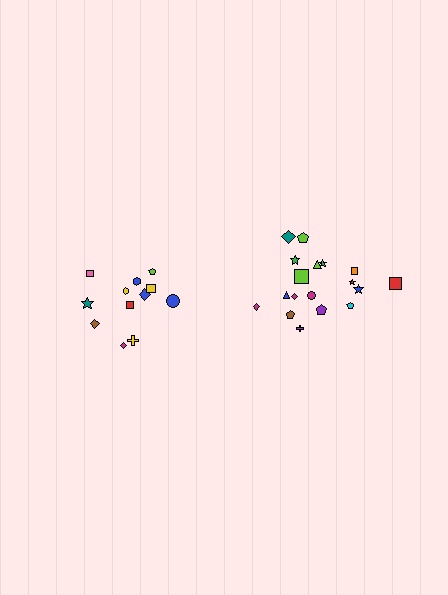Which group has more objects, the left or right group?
The right group.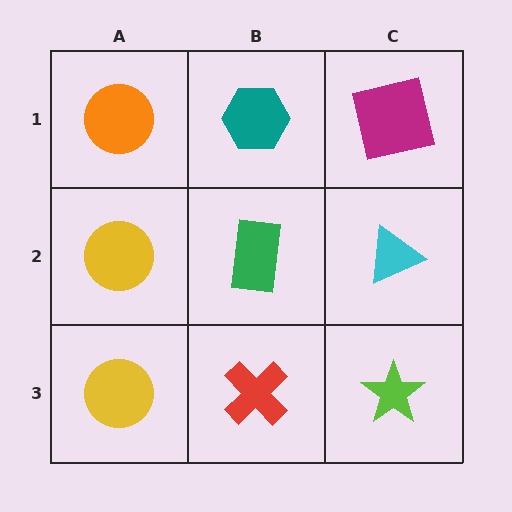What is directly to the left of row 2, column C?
A green rectangle.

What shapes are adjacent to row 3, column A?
A yellow circle (row 2, column A), a red cross (row 3, column B).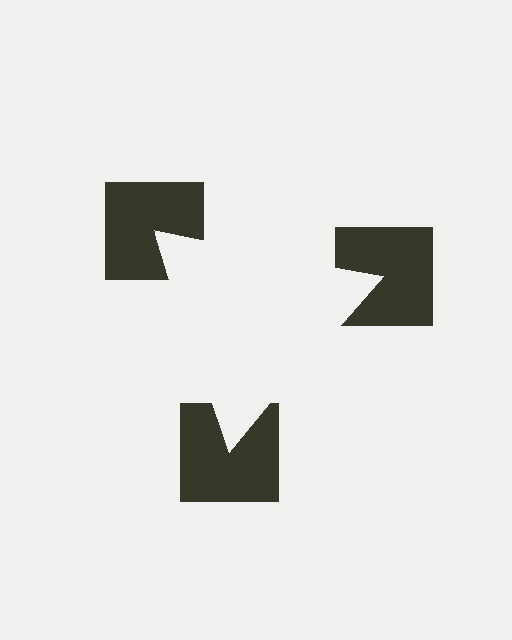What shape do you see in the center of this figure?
An illusory triangle — its edges are inferred from the aligned wedge cuts in the notched squares, not physically drawn.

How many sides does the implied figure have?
3 sides.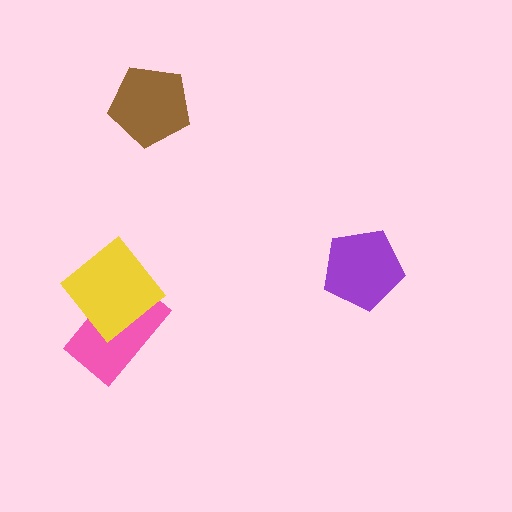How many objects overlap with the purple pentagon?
0 objects overlap with the purple pentagon.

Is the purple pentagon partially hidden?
No, no other shape covers it.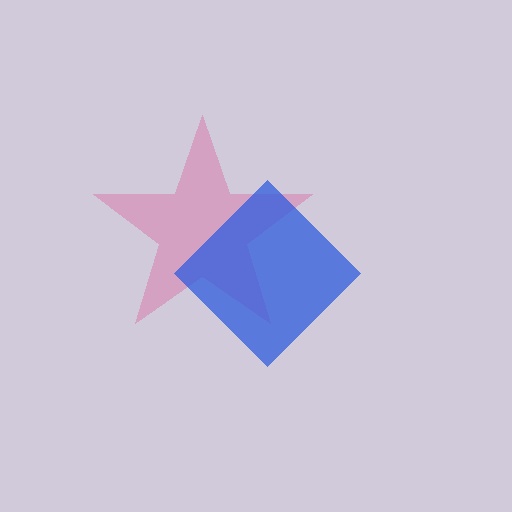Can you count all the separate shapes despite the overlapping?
Yes, there are 2 separate shapes.